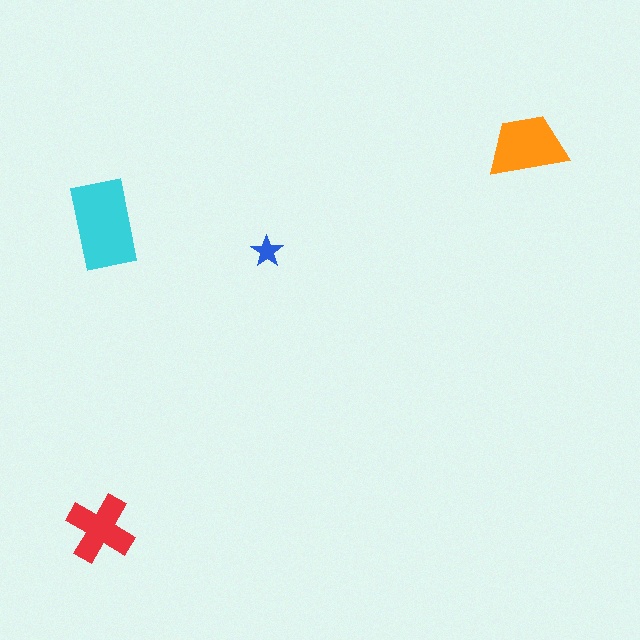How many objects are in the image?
There are 4 objects in the image.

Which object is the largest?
The cyan rectangle.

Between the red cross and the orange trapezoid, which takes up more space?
The orange trapezoid.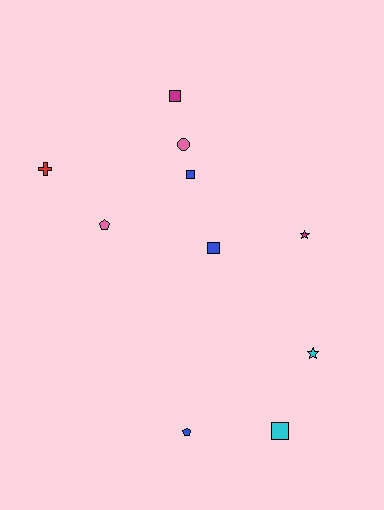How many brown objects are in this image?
There are no brown objects.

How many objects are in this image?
There are 10 objects.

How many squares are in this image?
There are 4 squares.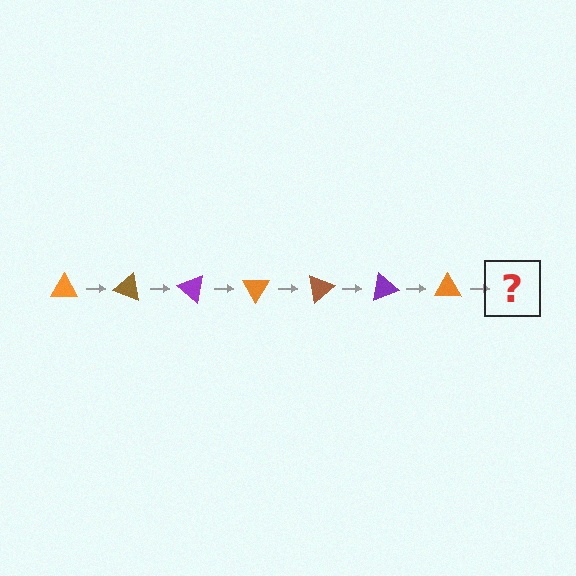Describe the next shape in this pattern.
It should be a brown triangle, rotated 140 degrees from the start.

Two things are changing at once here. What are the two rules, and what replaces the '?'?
The two rules are that it rotates 20 degrees each step and the color cycles through orange, brown, and purple. The '?' should be a brown triangle, rotated 140 degrees from the start.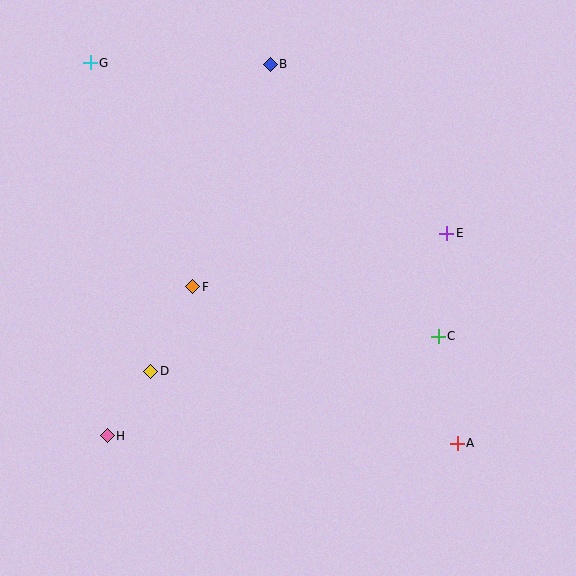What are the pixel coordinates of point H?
Point H is at (107, 436).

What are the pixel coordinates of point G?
Point G is at (90, 63).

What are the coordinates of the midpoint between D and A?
The midpoint between D and A is at (304, 407).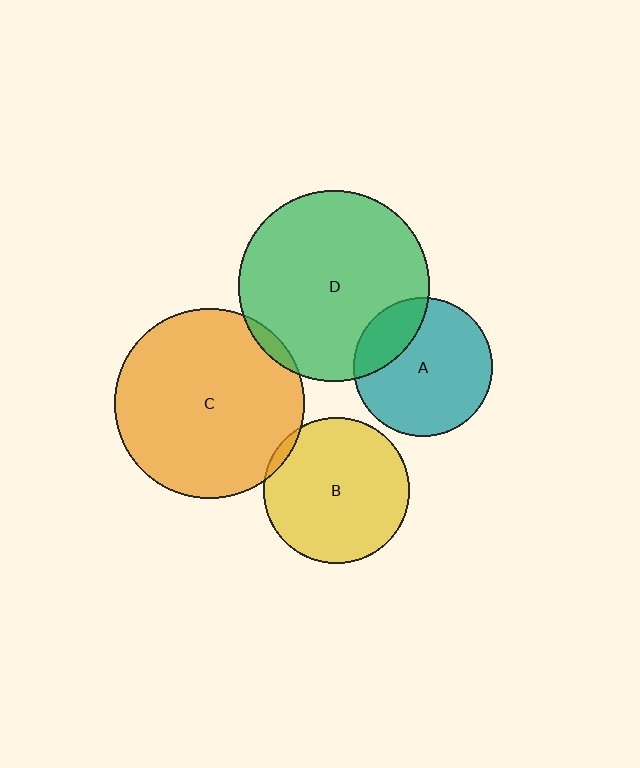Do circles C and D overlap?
Yes.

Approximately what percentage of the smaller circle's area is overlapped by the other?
Approximately 5%.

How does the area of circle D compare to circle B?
Approximately 1.7 times.